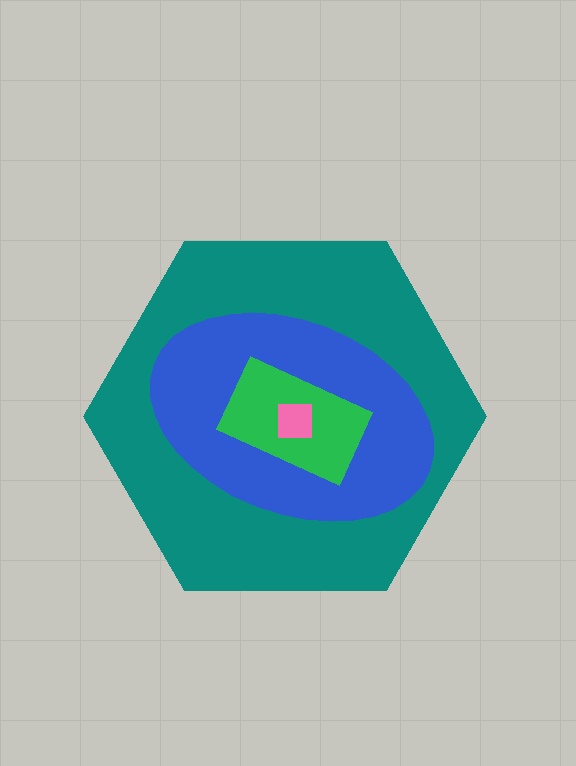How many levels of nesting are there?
4.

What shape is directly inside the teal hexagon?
The blue ellipse.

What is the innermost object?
The pink square.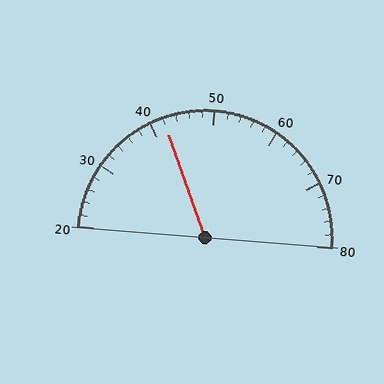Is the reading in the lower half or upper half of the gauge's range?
The reading is in the lower half of the range (20 to 80).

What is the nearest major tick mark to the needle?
The nearest major tick mark is 40.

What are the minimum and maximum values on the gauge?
The gauge ranges from 20 to 80.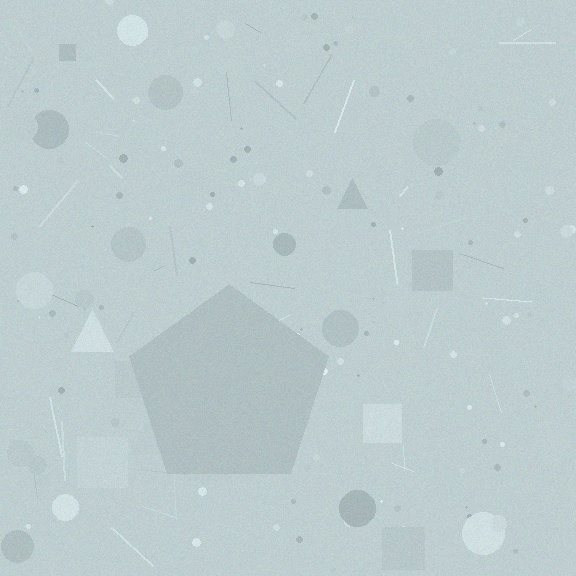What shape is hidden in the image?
A pentagon is hidden in the image.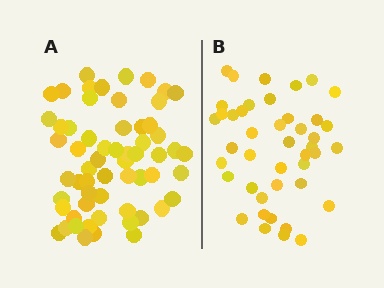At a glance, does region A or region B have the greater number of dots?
Region A (the left region) has more dots.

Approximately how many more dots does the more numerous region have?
Region A has approximately 15 more dots than region B.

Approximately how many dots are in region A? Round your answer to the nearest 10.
About 60 dots.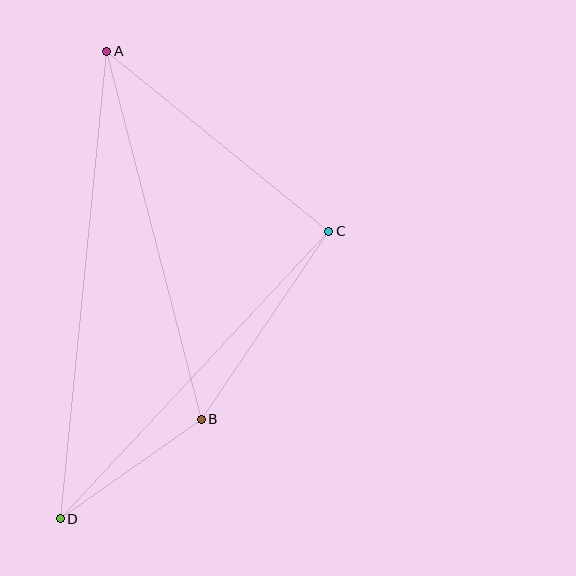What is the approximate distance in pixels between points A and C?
The distance between A and C is approximately 286 pixels.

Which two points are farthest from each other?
Points A and D are farthest from each other.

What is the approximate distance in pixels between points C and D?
The distance between C and D is approximately 393 pixels.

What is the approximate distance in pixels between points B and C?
The distance between B and C is approximately 227 pixels.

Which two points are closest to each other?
Points B and D are closest to each other.